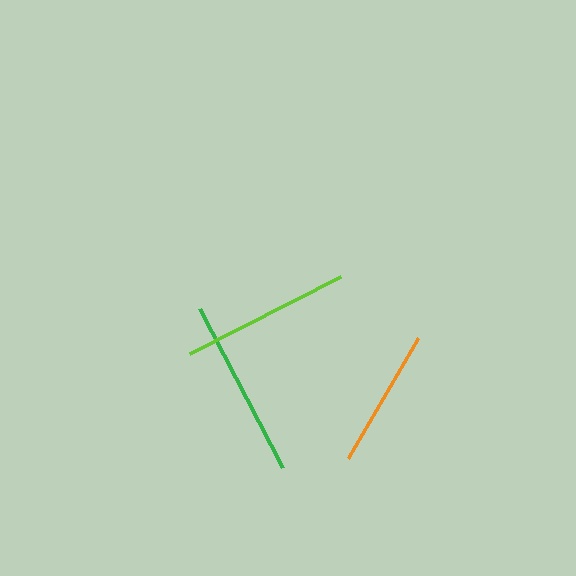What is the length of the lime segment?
The lime segment is approximately 169 pixels long.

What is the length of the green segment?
The green segment is approximately 180 pixels long.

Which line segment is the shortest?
The orange line is the shortest at approximately 138 pixels.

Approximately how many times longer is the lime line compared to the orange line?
The lime line is approximately 1.2 times the length of the orange line.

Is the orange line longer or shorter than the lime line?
The lime line is longer than the orange line.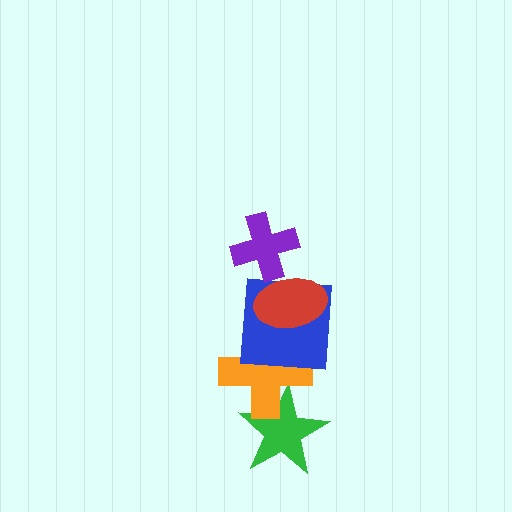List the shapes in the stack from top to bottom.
From top to bottom: the purple cross, the red ellipse, the blue square, the orange cross, the green star.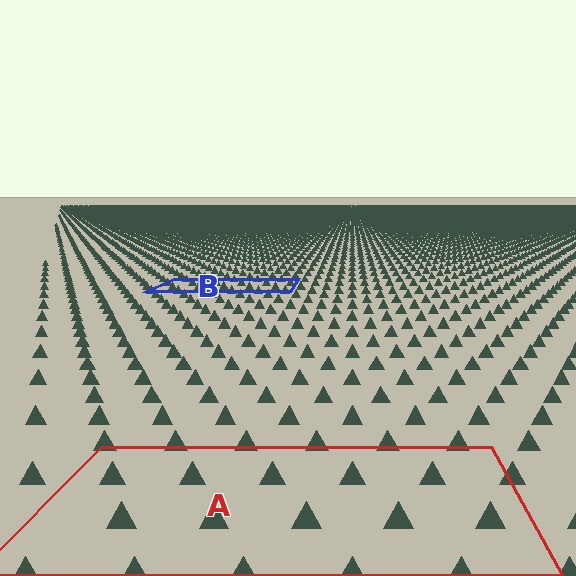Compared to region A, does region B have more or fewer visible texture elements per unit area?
Region B has more texture elements per unit area — they are packed more densely because it is farther away.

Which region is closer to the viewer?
Region A is closer. The texture elements there are larger and more spread out.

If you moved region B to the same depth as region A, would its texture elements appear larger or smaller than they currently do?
They would appear larger. At a closer depth, the same texture elements are projected at a bigger on-screen size.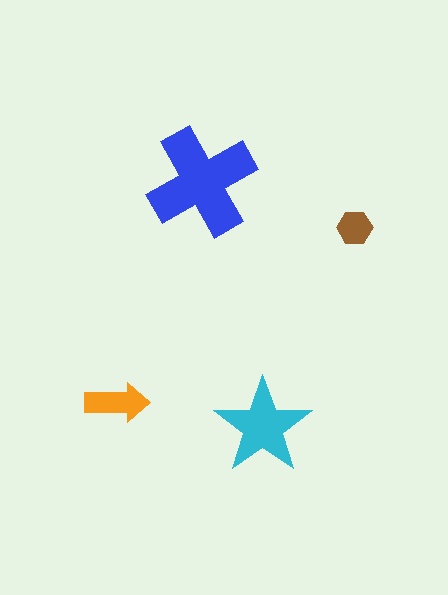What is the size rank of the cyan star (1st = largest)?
2nd.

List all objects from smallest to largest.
The brown hexagon, the orange arrow, the cyan star, the blue cross.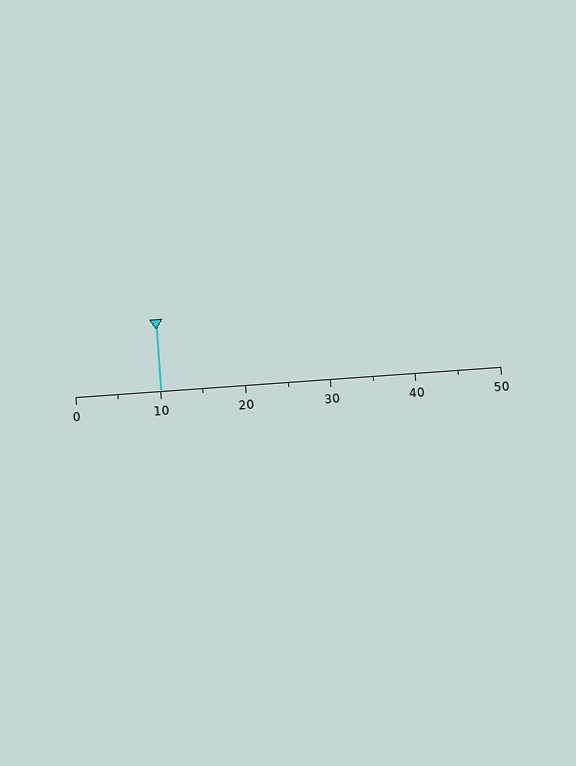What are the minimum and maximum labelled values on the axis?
The axis runs from 0 to 50.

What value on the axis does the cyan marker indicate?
The marker indicates approximately 10.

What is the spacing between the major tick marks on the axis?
The major ticks are spaced 10 apart.